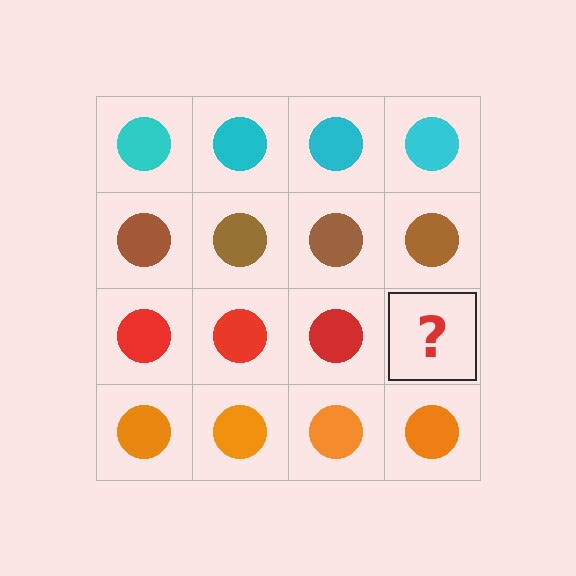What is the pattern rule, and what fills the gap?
The rule is that each row has a consistent color. The gap should be filled with a red circle.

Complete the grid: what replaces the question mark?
The question mark should be replaced with a red circle.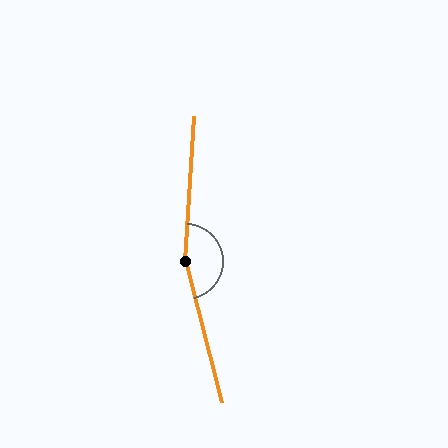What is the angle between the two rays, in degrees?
Approximately 162 degrees.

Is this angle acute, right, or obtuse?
It is obtuse.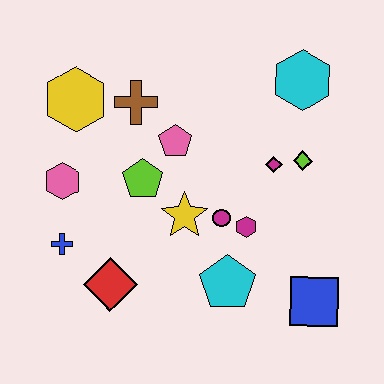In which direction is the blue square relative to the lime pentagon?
The blue square is to the right of the lime pentagon.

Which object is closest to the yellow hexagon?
The brown cross is closest to the yellow hexagon.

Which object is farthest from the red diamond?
The cyan hexagon is farthest from the red diamond.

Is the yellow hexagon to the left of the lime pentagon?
Yes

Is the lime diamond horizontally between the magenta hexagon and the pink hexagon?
No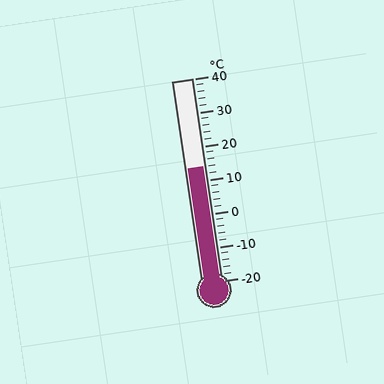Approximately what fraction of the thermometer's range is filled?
The thermometer is filled to approximately 55% of its range.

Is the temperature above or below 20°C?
The temperature is below 20°C.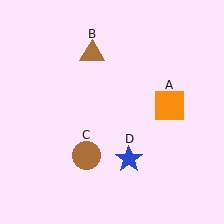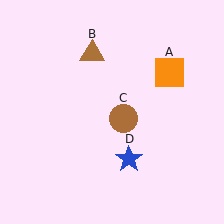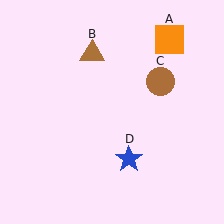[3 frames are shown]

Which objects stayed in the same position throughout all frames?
Brown triangle (object B) and blue star (object D) remained stationary.